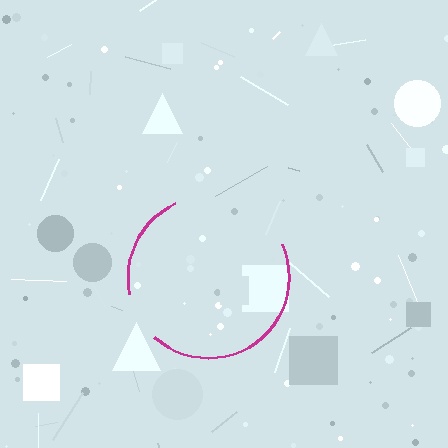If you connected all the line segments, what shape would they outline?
They would outline a circle.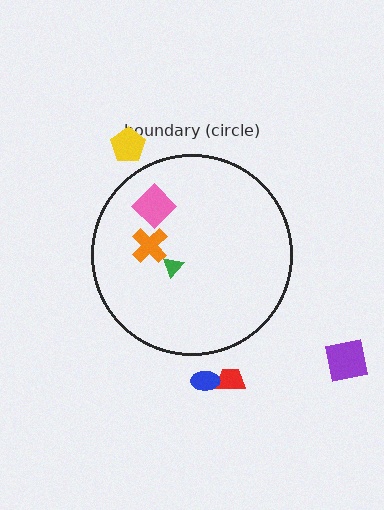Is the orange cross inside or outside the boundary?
Inside.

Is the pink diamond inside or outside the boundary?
Inside.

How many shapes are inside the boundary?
3 inside, 4 outside.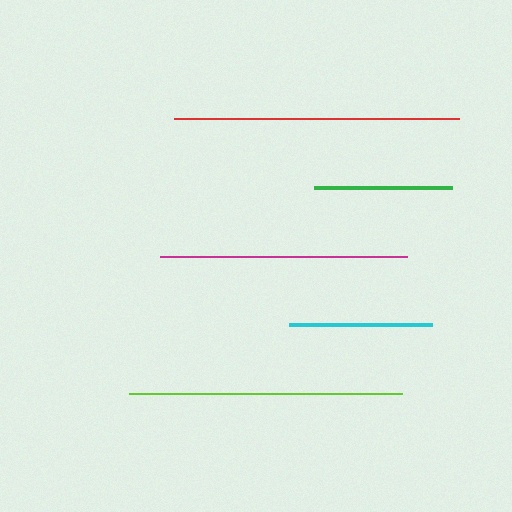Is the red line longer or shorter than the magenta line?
The red line is longer than the magenta line.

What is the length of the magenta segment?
The magenta segment is approximately 247 pixels long.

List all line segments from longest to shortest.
From longest to shortest: red, lime, magenta, cyan, green.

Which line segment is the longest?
The red line is the longest at approximately 285 pixels.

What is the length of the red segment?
The red segment is approximately 285 pixels long.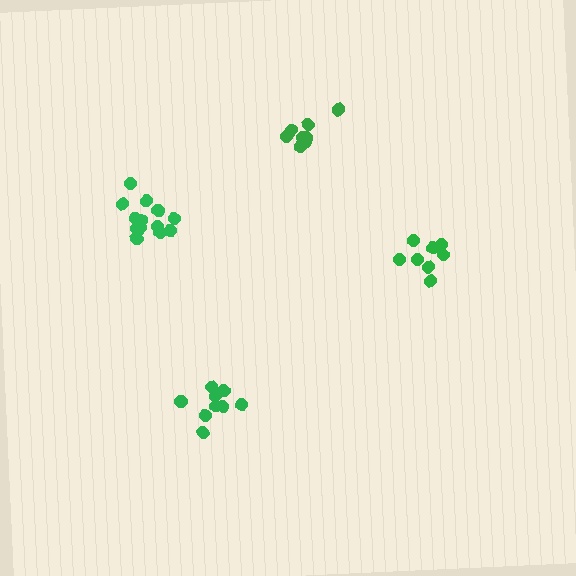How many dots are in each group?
Group 1: 13 dots, Group 2: 8 dots, Group 3: 10 dots, Group 4: 8 dots (39 total).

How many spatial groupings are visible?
There are 4 spatial groupings.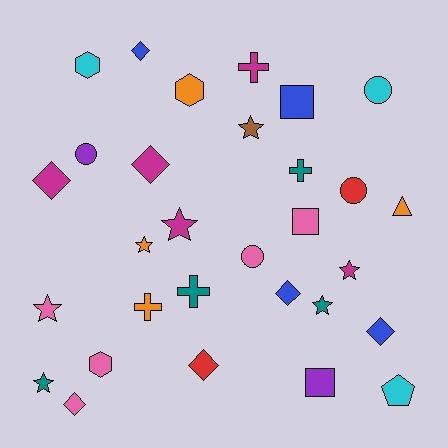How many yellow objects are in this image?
There are no yellow objects.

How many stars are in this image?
There are 7 stars.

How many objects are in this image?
There are 30 objects.